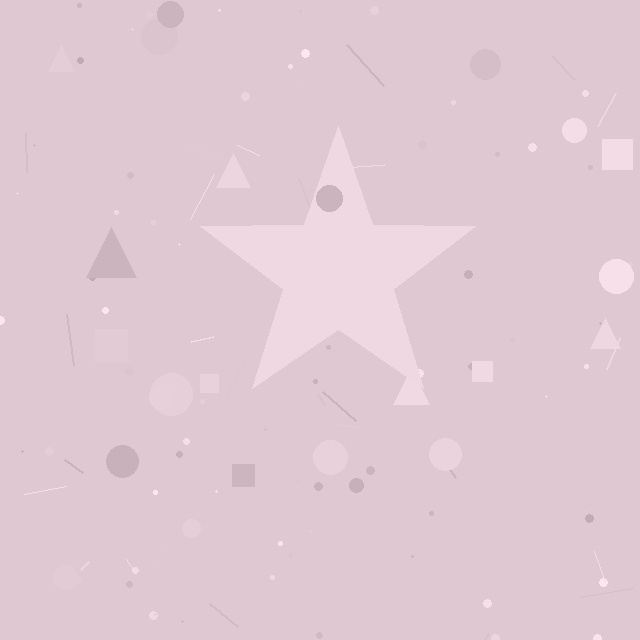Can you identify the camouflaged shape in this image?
The camouflaged shape is a star.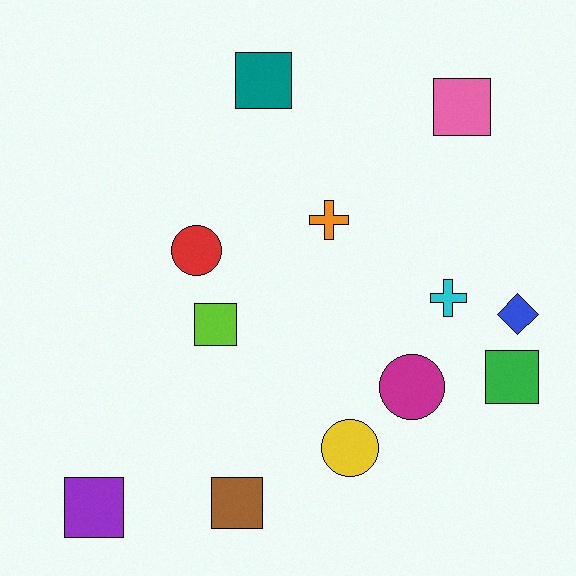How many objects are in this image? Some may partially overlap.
There are 12 objects.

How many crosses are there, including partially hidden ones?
There are 2 crosses.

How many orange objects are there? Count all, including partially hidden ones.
There is 1 orange object.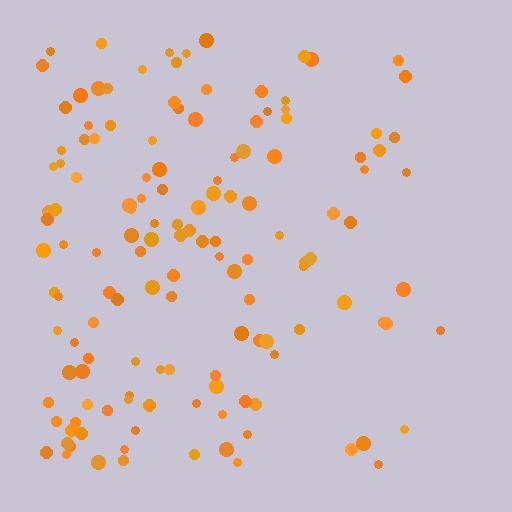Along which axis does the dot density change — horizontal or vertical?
Horizontal.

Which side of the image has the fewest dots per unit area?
The right.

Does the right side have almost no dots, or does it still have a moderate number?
Still a moderate number, just noticeably fewer than the left.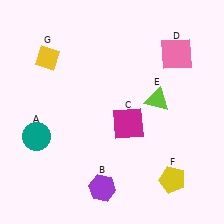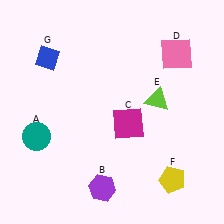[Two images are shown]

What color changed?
The diamond (G) changed from yellow in Image 1 to blue in Image 2.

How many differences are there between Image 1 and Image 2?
There is 1 difference between the two images.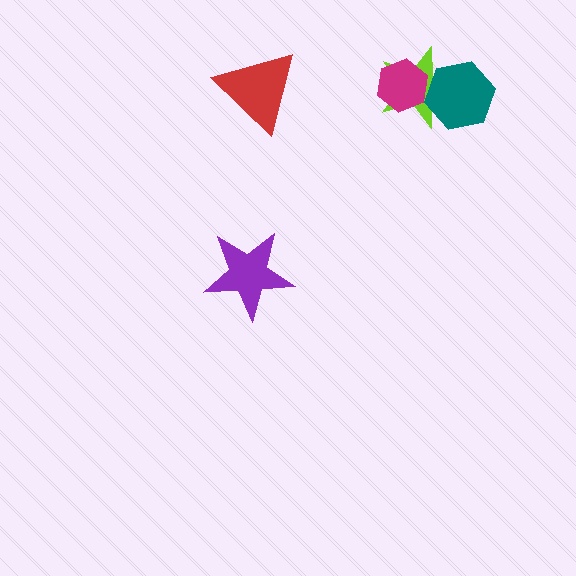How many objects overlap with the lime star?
2 objects overlap with the lime star.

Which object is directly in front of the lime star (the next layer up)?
The teal hexagon is directly in front of the lime star.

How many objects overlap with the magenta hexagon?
1 object overlaps with the magenta hexagon.